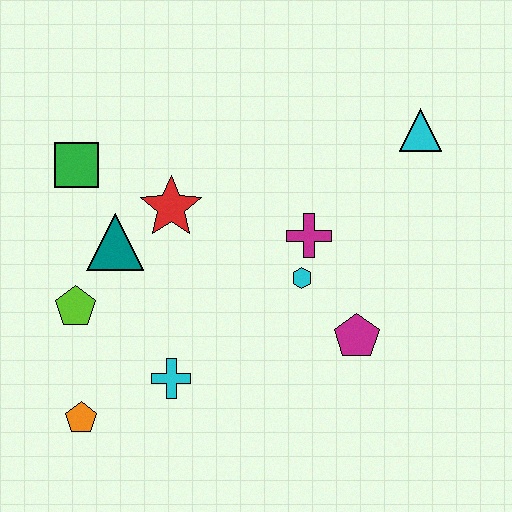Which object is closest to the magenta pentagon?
The cyan hexagon is closest to the magenta pentagon.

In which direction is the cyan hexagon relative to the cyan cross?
The cyan hexagon is to the right of the cyan cross.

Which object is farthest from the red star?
The cyan triangle is farthest from the red star.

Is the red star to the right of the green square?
Yes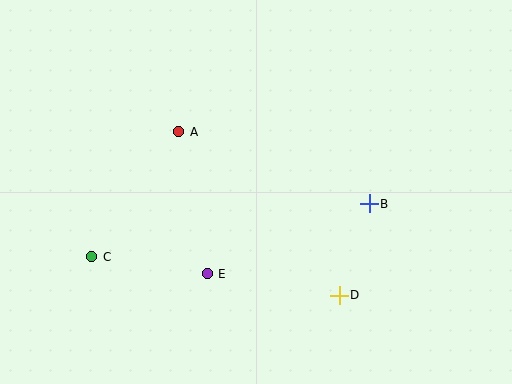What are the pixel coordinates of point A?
Point A is at (179, 132).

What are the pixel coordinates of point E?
Point E is at (207, 274).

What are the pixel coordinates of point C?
Point C is at (92, 257).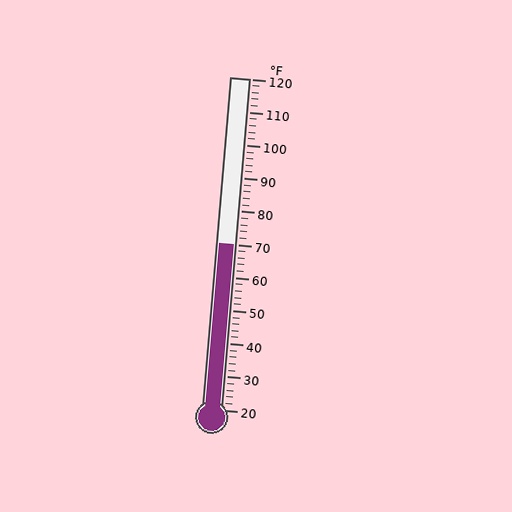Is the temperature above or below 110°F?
The temperature is below 110°F.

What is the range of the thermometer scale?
The thermometer scale ranges from 20°F to 120°F.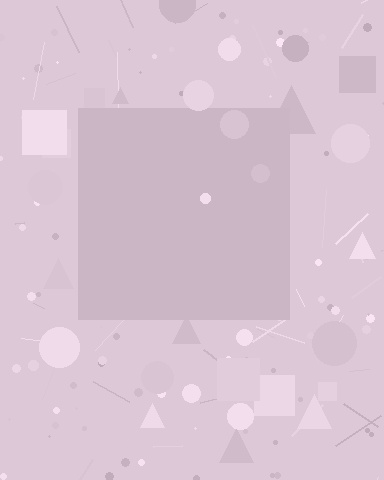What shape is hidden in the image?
A square is hidden in the image.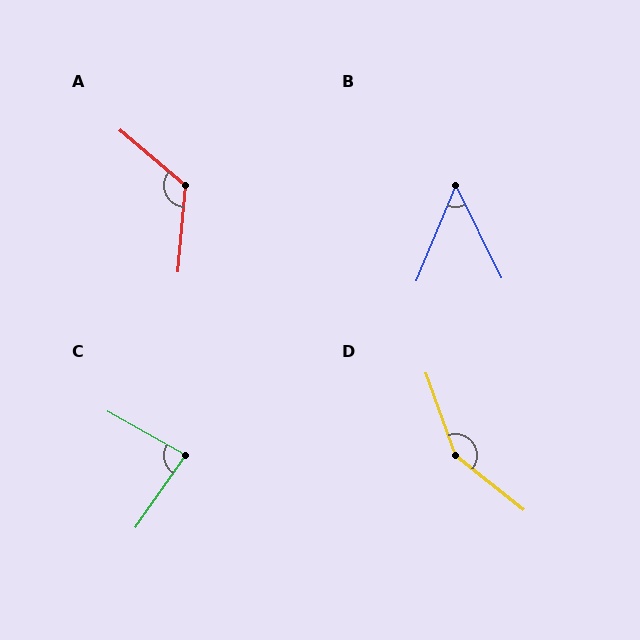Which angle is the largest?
D, at approximately 148 degrees.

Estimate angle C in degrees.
Approximately 84 degrees.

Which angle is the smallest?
B, at approximately 48 degrees.